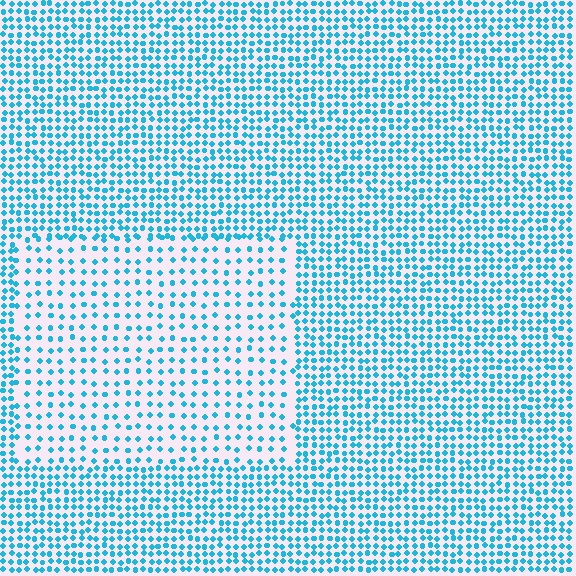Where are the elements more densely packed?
The elements are more densely packed outside the rectangle boundary.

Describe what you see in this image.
The image contains small cyan elements arranged at two different densities. A rectangle-shaped region is visible where the elements are less densely packed than the surrounding area.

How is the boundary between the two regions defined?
The boundary is defined by a change in element density (approximately 2.1x ratio). All elements are the same color, size, and shape.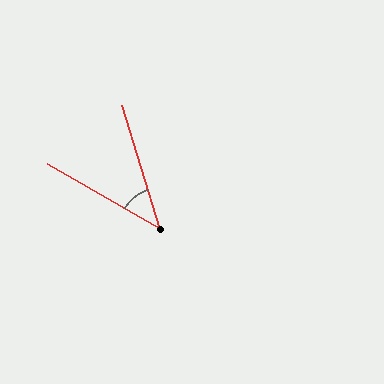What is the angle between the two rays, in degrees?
Approximately 43 degrees.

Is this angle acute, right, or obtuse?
It is acute.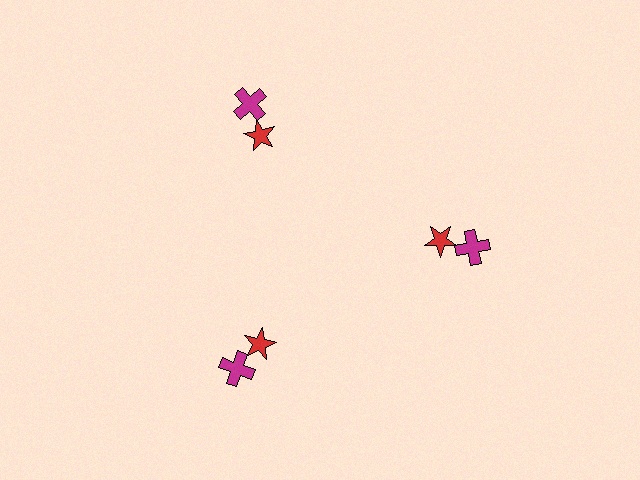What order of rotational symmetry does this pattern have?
This pattern has 3-fold rotational symmetry.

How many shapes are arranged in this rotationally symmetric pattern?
There are 6 shapes, arranged in 3 groups of 2.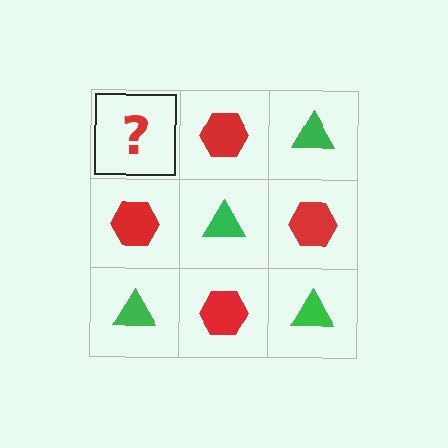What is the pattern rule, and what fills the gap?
The rule is that it alternates green triangle and red hexagon in a checkerboard pattern. The gap should be filled with a green triangle.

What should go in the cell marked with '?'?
The missing cell should contain a green triangle.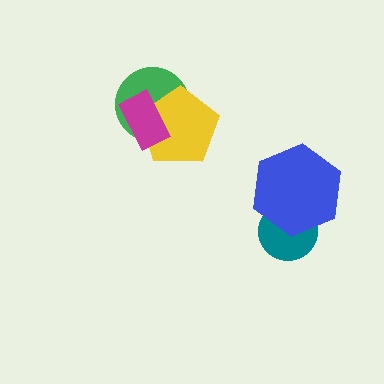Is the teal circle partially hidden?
Yes, it is partially covered by another shape.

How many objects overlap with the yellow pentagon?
2 objects overlap with the yellow pentagon.